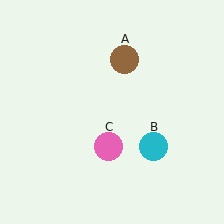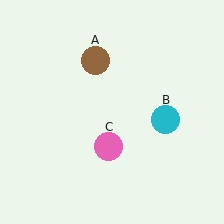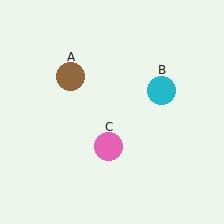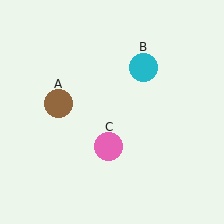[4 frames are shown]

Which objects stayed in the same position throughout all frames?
Pink circle (object C) remained stationary.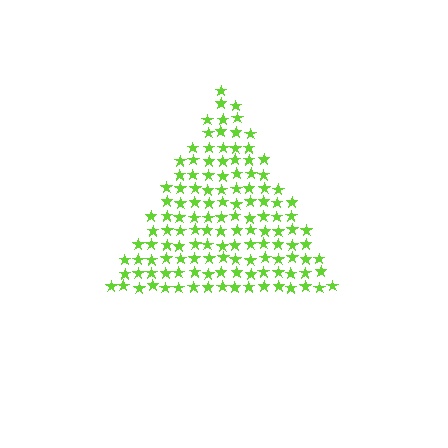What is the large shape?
The large shape is a triangle.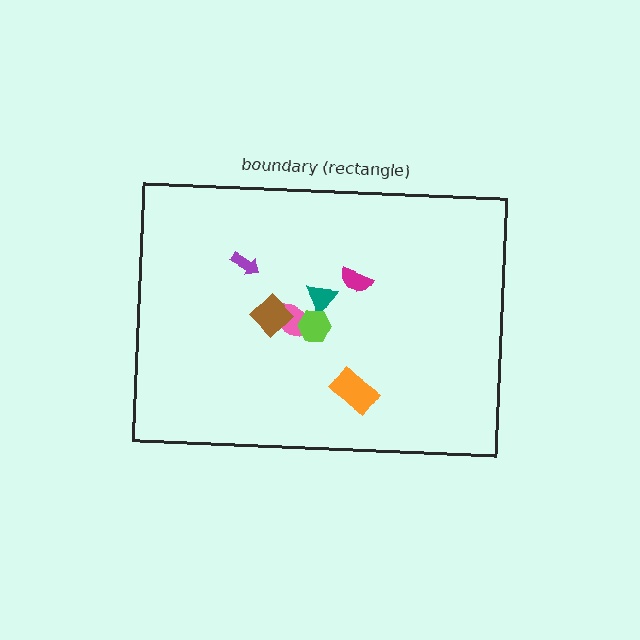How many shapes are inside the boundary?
7 inside, 0 outside.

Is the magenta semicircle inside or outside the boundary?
Inside.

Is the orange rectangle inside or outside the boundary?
Inside.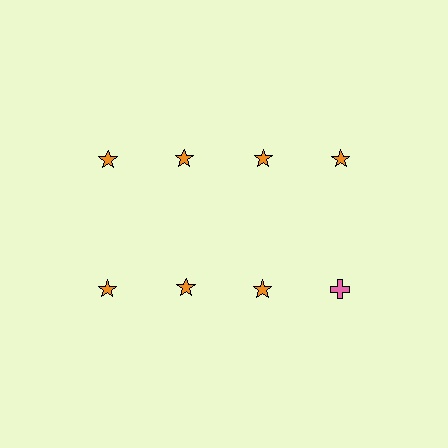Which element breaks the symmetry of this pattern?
The pink cross in the second row, second from right column breaks the symmetry. All other shapes are orange stars.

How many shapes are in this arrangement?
There are 8 shapes arranged in a grid pattern.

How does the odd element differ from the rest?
It differs in both color (pink instead of orange) and shape (cross instead of star).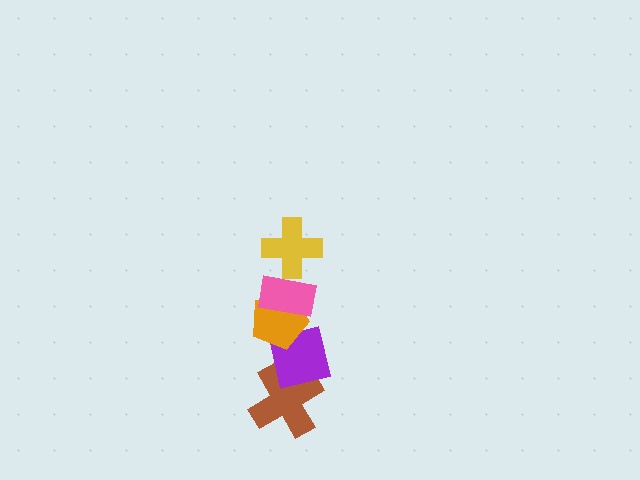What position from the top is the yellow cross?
The yellow cross is 1st from the top.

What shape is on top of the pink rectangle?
The yellow cross is on top of the pink rectangle.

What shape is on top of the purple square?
The orange pentagon is on top of the purple square.